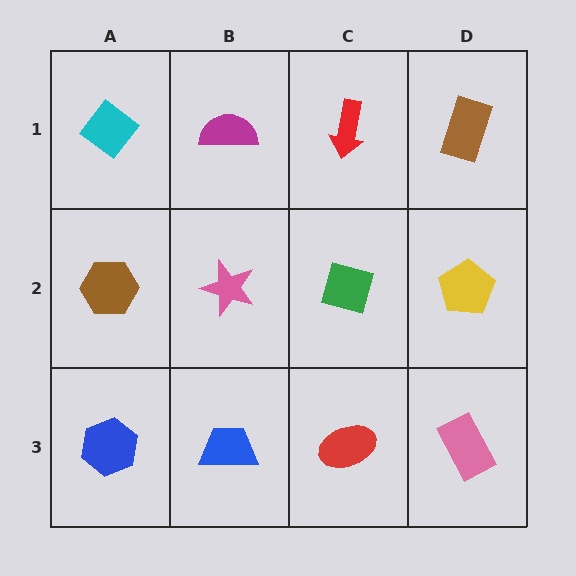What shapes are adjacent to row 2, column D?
A brown rectangle (row 1, column D), a pink rectangle (row 3, column D), a green diamond (row 2, column C).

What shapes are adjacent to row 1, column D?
A yellow pentagon (row 2, column D), a red arrow (row 1, column C).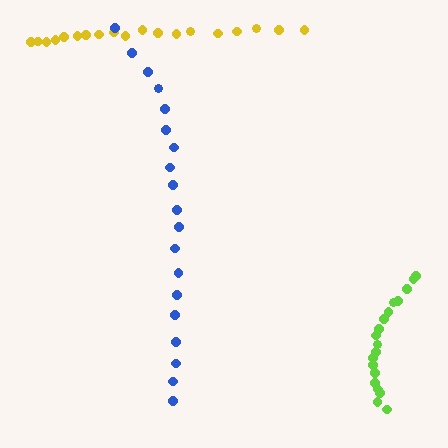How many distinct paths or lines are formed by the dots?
There are 3 distinct paths.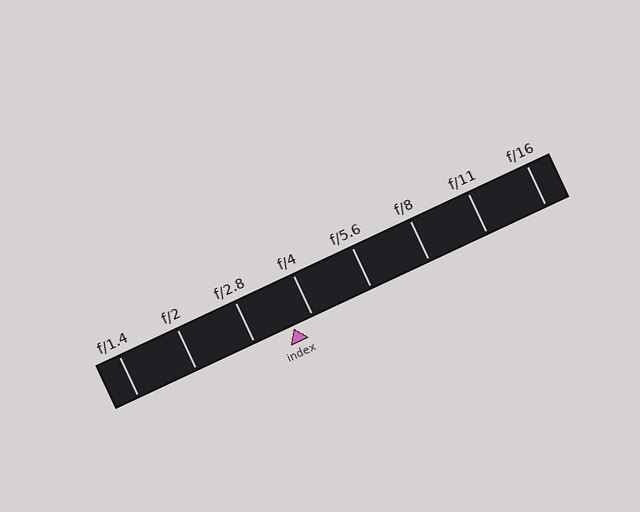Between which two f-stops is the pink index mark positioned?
The index mark is between f/2.8 and f/4.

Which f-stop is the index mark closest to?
The index mark is closest to f/4.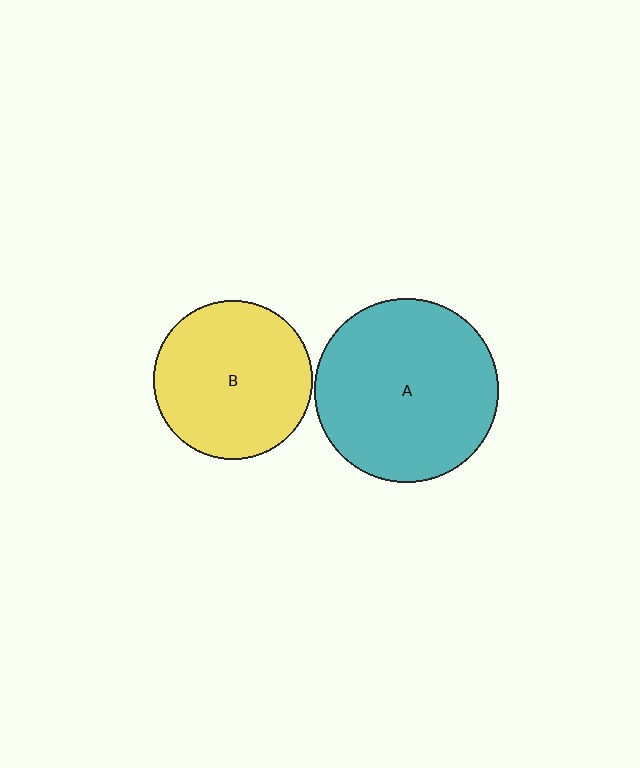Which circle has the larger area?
Circle A (teal).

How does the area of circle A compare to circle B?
Approximately 1.3 times.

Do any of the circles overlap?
No, none of the circles overlap.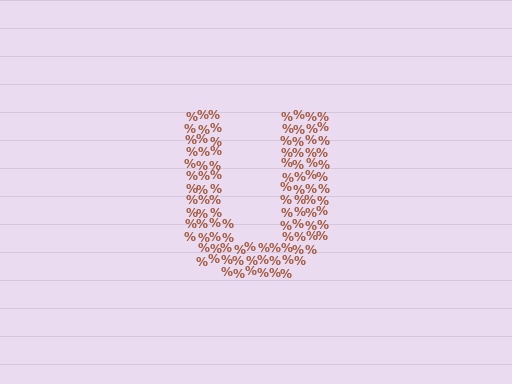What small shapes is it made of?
It is made of small percent signs.